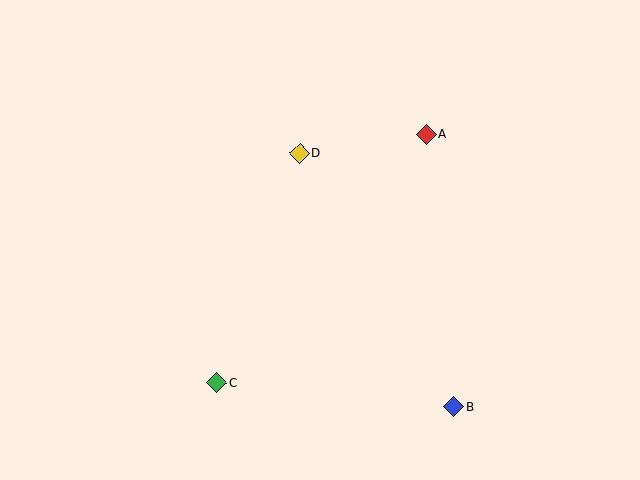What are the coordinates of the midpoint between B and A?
The midpoint between B and A is at (440, 270).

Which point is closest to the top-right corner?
Point A is closest to the top-right corner.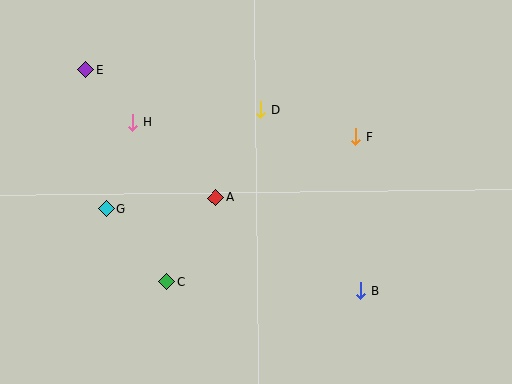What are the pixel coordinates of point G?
Point G is at (106, 209).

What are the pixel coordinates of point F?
Point F is at (356, 137).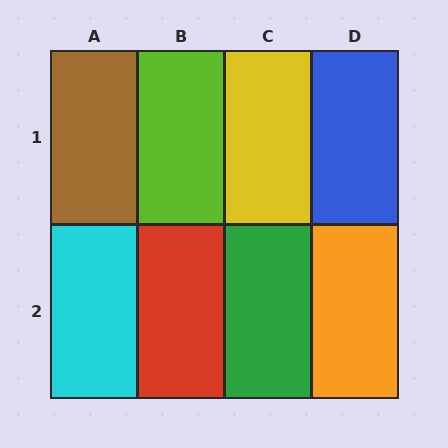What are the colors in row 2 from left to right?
Cyan, red, green, orange.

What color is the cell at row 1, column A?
Brown.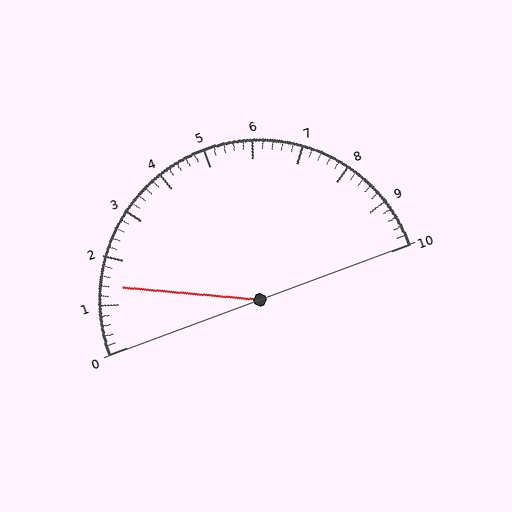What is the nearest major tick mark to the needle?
The nearest major tick mark is 1.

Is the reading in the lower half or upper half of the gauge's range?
The reading is in the lower half of the range (0 to 10).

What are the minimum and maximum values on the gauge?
The gauge ranges from 0 to 10.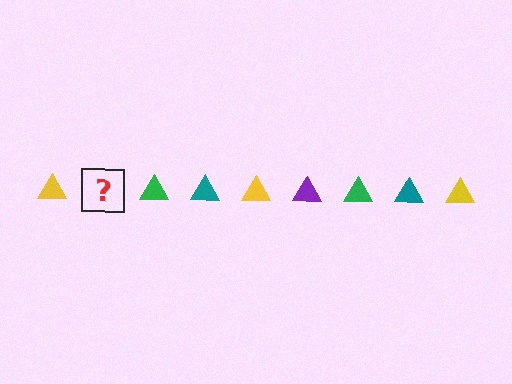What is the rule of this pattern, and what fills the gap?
The rule is that the pattern cycles through yellow, purple, green, teal triangles. The gap should be filled with a purple triangle.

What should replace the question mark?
The question mark should be replaced with a purple triangle.